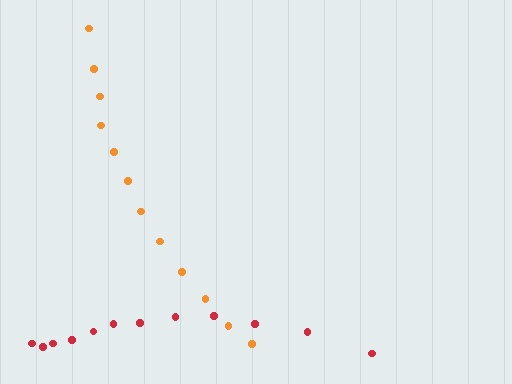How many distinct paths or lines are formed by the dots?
There are 2 distinct paths.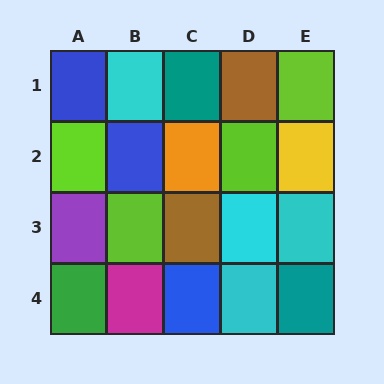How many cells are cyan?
4 cells are cyan.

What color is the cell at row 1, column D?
Brown.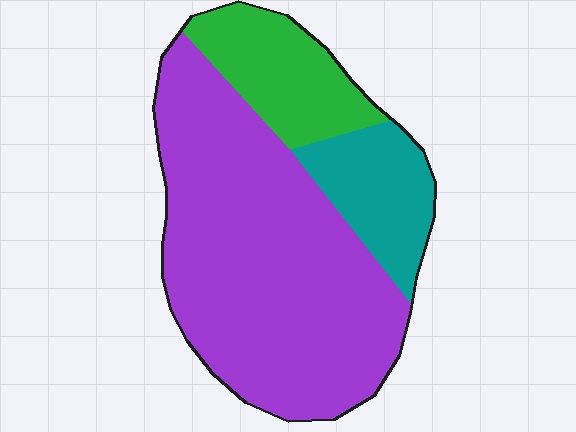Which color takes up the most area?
Purple, at roughly 65%.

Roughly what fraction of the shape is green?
Green takes up about one sixth (1/6) of the shape.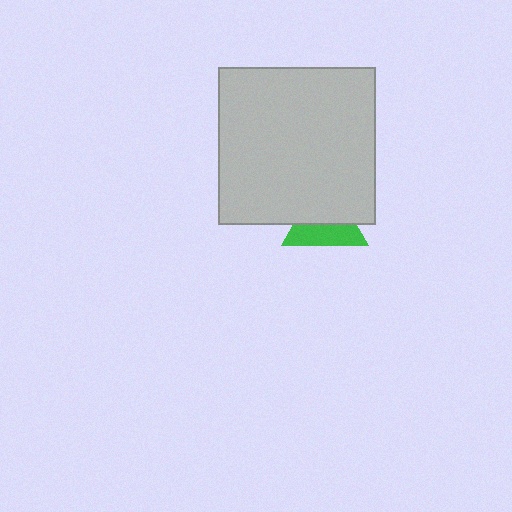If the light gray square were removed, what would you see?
You would see the complete green triangle.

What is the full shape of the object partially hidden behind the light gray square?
The partially hidden object is a green triangle.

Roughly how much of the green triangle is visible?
About half of it is visible (roughly 46%).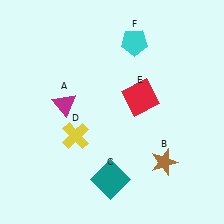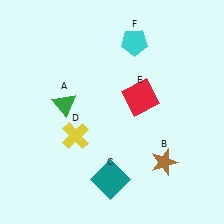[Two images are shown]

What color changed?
The triangle (A) changed from magenta in Image 1 to green in Image 2.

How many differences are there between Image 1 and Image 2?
There is 1 difference between the two images.